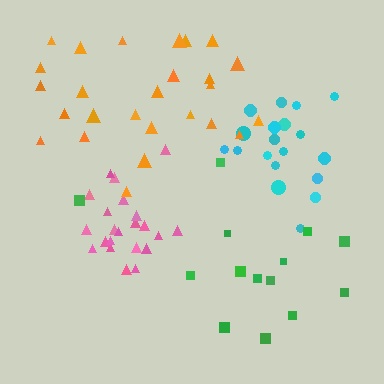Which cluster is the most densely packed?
Pink.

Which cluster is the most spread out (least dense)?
Green.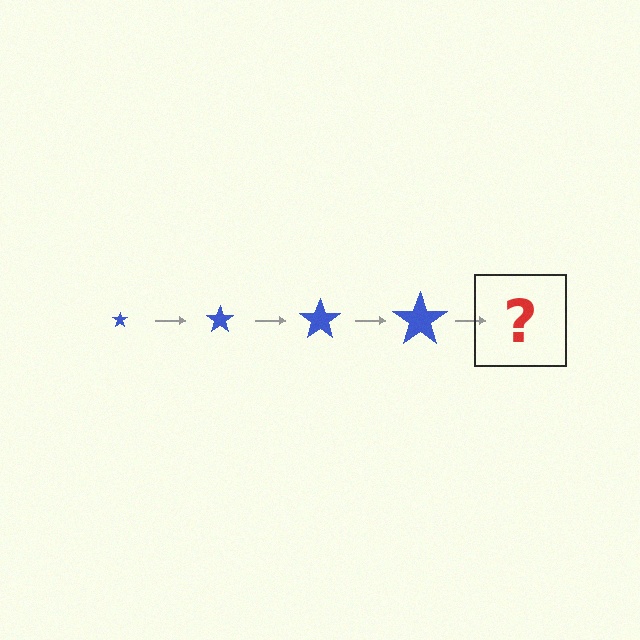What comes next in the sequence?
The next element should be a blue star, larger than the previous one.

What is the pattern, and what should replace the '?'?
The pattern is that the star gets progressively larger each step. The '?' should be a blue star, larger than the previous one.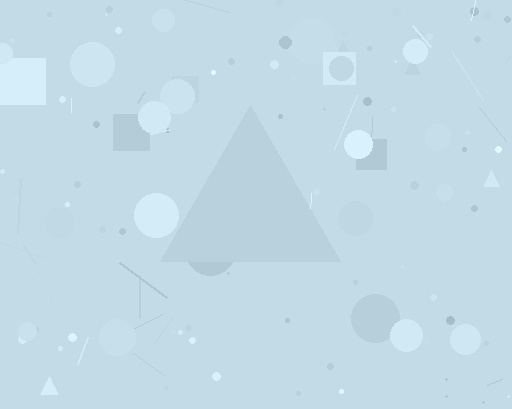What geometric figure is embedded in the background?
A triangle is embedded in the background.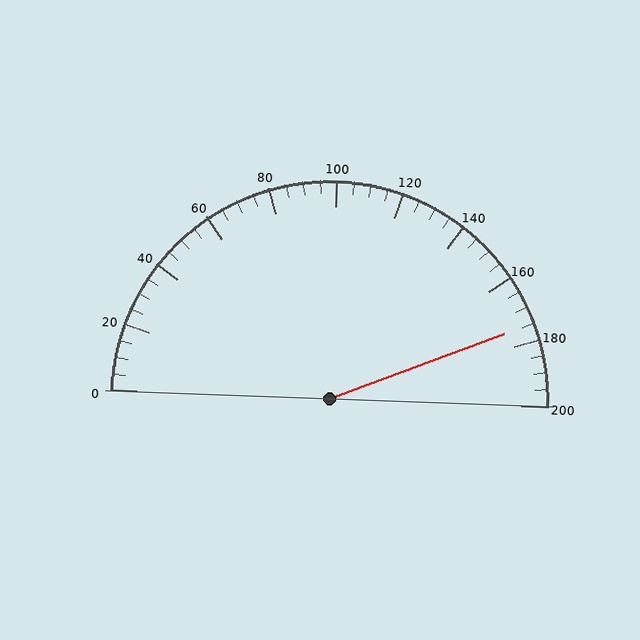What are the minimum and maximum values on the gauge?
The gauge ranges from 0 to 200.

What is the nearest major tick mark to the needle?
The nearest major tick mark is 180.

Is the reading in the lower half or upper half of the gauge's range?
The reading is in the upper half of the range (0 to 200).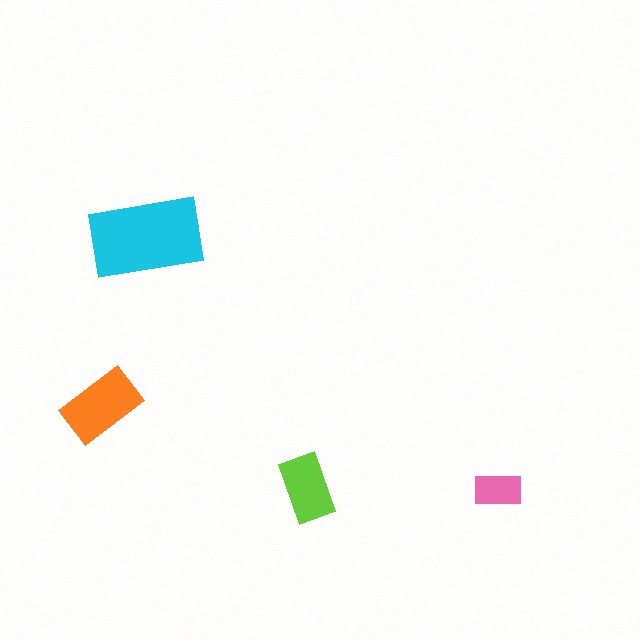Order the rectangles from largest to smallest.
the cyan one, the orange one, the lime one, the pink one.